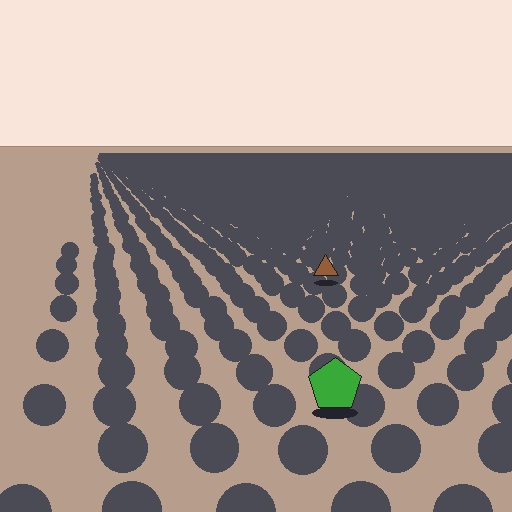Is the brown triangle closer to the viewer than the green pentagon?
No. The green pentagon is closer — you can tell from the texture gradient: the ground texture is coarser near it.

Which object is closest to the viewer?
The green pentagon is closest. The texture marks near it are larger and more spread out.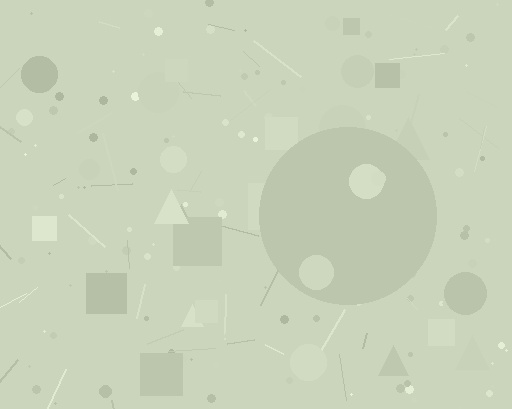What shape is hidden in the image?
A circle is hidden in the image.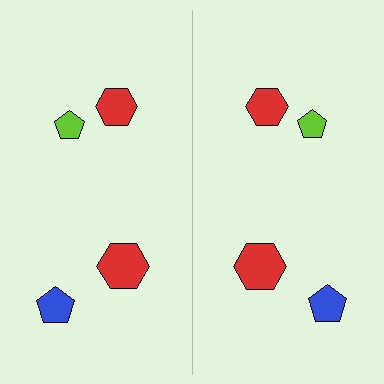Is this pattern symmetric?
Yes, this pattern has bilateral (reflection) symmetry.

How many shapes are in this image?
There are 8 shapes in this image.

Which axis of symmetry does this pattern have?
The pattern has a vertical axis of symmetry running through the center of the image.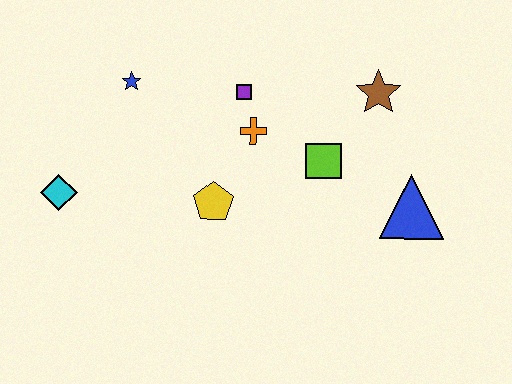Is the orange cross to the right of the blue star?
Yes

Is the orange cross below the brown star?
Yes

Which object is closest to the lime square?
The orange cross is closest to the lime square.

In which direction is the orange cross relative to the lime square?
The orange cross is to the left of the lime square.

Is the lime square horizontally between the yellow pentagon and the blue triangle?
Yes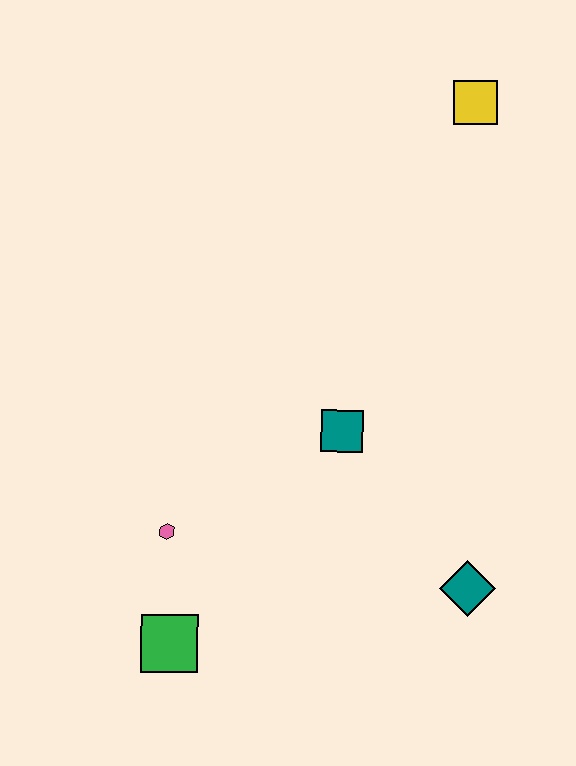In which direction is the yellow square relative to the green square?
The yellow square is above the green square.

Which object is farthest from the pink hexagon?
The yellow square is farthest from the pink hexagon.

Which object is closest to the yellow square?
The teal square is closest to the yellow square.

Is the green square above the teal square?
No